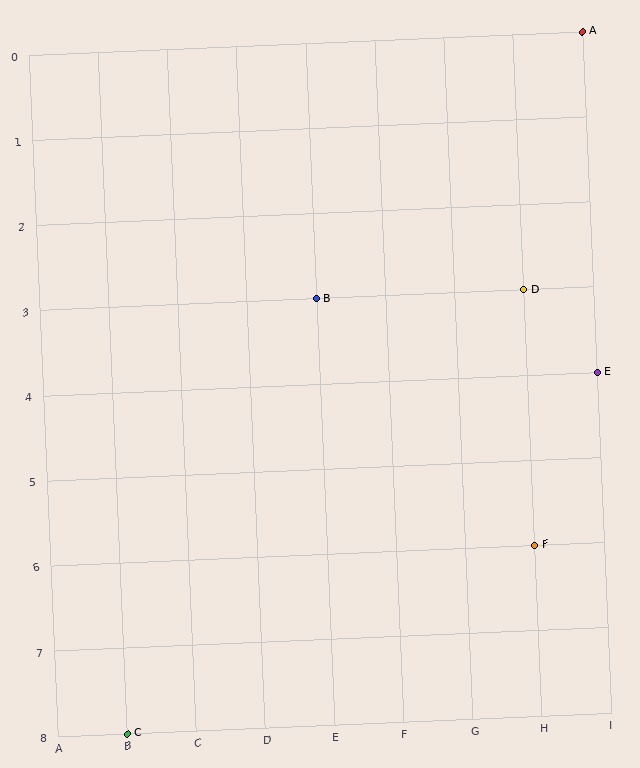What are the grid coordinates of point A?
Point A is at grid coordinates (I, 0).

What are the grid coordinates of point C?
Point C is at grid coordinates (B, 8).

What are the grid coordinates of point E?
Point E is at grid coordinates (I, 4).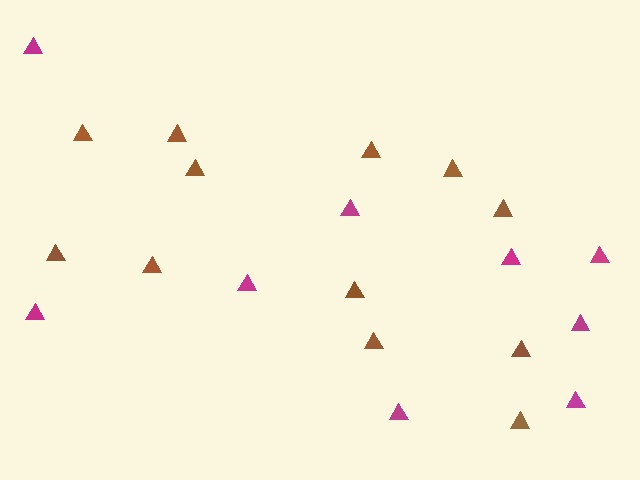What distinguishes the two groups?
There are 2 groups: one group of magenta triangles (9) and one group of brown triangles (12).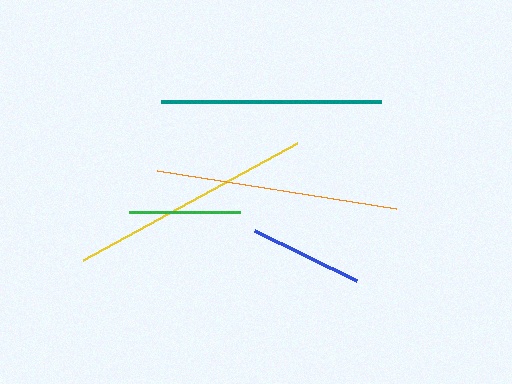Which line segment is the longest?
The yellow line is the longest at approximately 244 pixels.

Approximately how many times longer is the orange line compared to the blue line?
The orange line is approximately 2.1 times the length of the blue line.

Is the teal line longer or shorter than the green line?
The teal line is longer than the green line.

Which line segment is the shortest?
The green line is the shortest at approximately 111 pixels.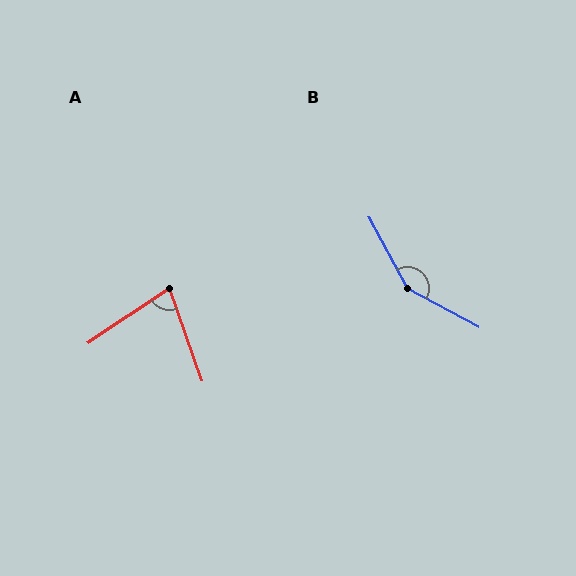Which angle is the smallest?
A, at approximately 76 degrees.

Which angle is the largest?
B, at approximately 147 degrees.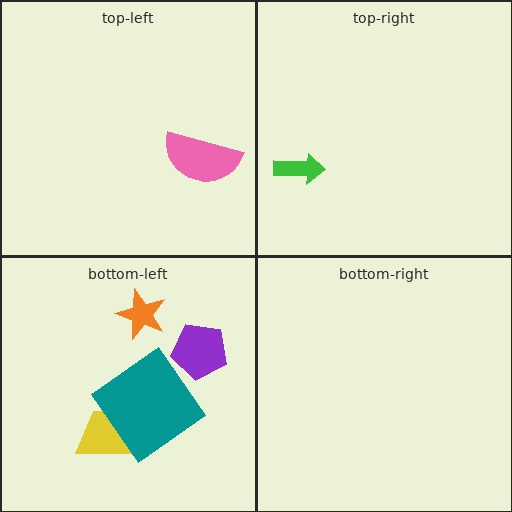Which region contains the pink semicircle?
The top-left region.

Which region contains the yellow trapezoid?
The bottom-left region.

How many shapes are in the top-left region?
1.